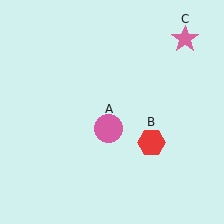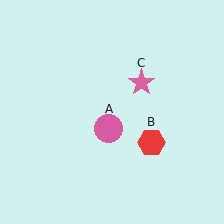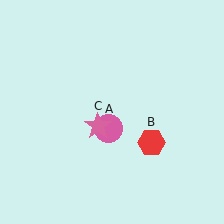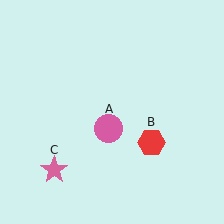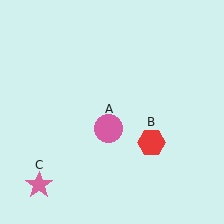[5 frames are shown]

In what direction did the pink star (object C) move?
The pink star (object C) moved down and to the left.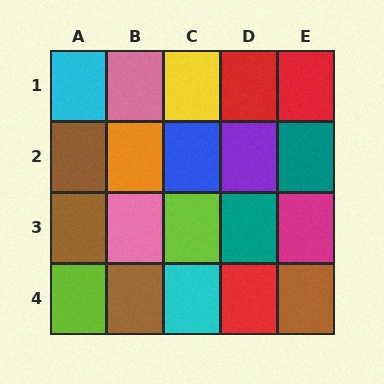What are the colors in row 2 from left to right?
Brown, orange, blue, purple, teal.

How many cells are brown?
4 cells are brown.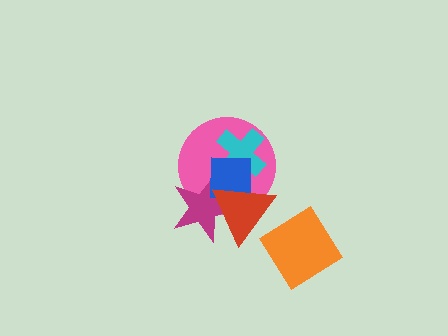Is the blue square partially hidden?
Yes, it is partially covered by another shape.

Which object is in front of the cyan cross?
The blue square is in front of the cyan cross.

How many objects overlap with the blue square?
4 objects overlap with the blue square.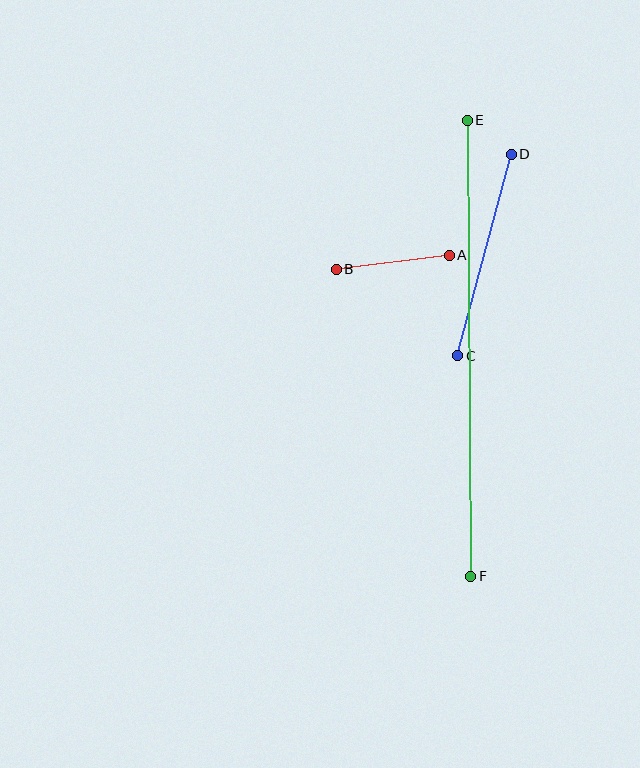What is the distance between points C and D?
The distance is approximately 208 pixels.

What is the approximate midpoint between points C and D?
The midpoint is at approximately (485, 255) pixels.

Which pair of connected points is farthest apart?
Points E and F are farthest apart.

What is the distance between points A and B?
The distance is approximately 114 pixels.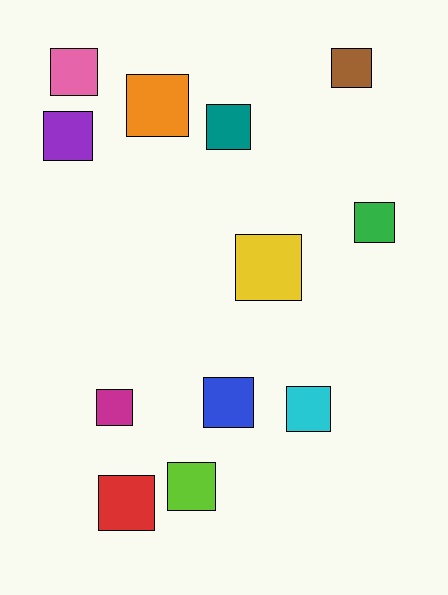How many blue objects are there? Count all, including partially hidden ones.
There is 1 blue object.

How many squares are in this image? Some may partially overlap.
There are 12 squares.